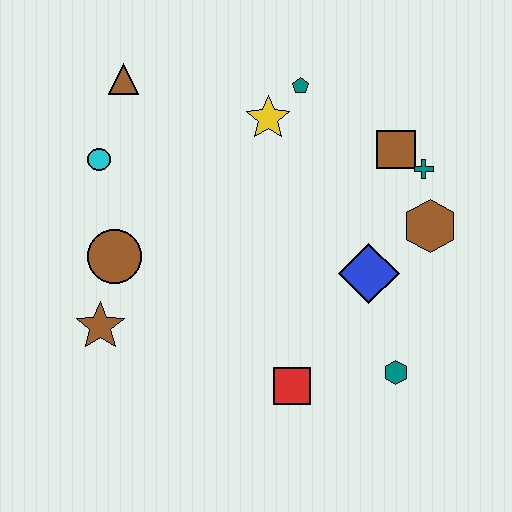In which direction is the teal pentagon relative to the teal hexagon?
The teal pentagon is above the teal hexagon.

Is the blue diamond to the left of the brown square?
Yes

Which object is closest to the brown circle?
The brown star is closest to the brown circle.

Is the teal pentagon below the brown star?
No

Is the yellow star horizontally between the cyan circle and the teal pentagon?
Yes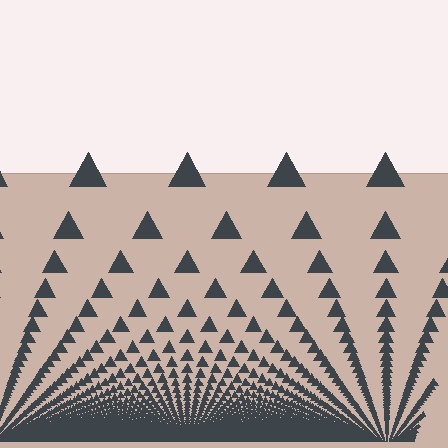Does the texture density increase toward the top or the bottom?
Density increases toward the bottom.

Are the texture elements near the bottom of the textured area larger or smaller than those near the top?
Smaller. The gradient is inverted — elements near the bottom are smaller and denser.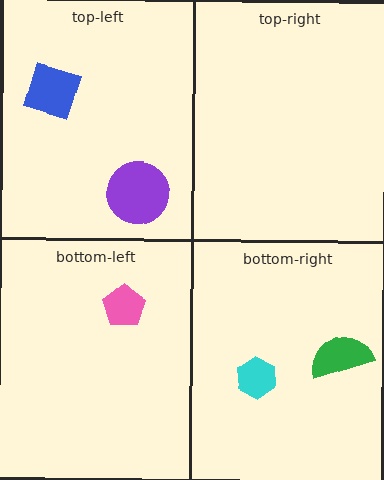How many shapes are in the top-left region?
2.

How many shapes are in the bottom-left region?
1.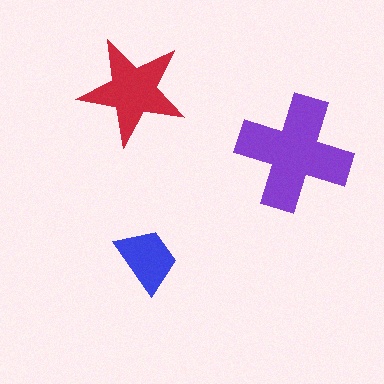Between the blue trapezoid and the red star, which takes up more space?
The red star.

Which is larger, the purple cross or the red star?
The purple cross.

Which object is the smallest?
The blue trapezoid.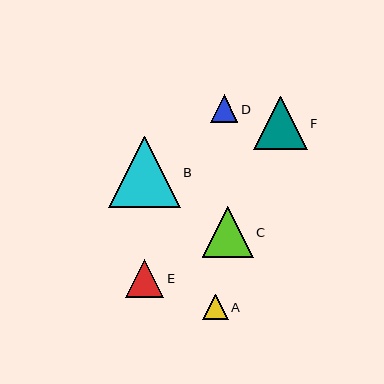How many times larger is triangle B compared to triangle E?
Triangle B is approximately 1.9 times the size of triangle E.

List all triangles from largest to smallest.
From largest to smallest: B, F, C, E, D, A.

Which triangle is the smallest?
Triangle A is the smallest with a size of approximately 26 pixels.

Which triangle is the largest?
Triangle B is the largest with a size of approximately 72 pixels.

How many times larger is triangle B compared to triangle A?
Triangle B is approximately 2.8 times the size of triangle A.